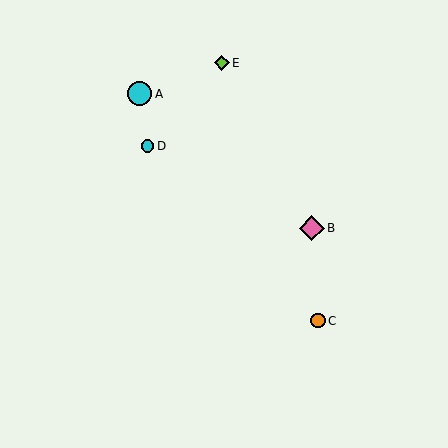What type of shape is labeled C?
Shape C is an orange circle.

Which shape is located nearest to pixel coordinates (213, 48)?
The lime diamond (labeled E) at (222, 63) is nearest to that location.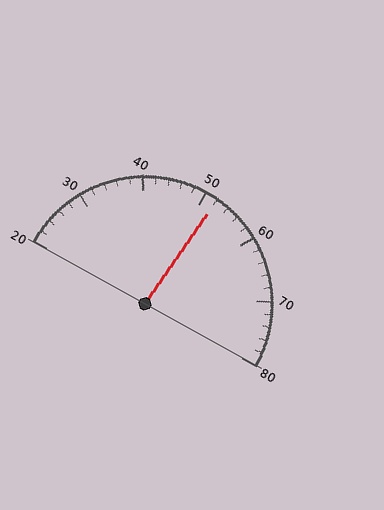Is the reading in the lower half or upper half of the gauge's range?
The reading is in the upper half of the range (20 to 80).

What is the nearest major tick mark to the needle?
The nearest major tick mark is 50.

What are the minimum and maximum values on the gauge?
The gauge ranges from 20 to 80.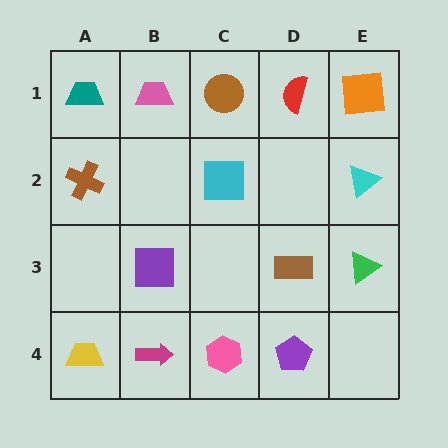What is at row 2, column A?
A brown cross.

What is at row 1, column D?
A red semicircle.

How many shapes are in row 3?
3 shapes.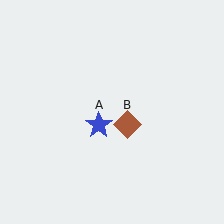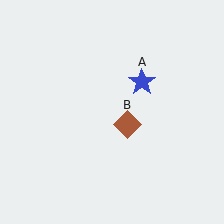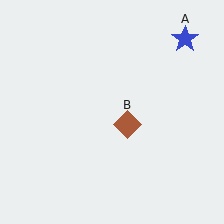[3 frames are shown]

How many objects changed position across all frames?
1 object changed position: blue star (object A).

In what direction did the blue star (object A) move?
The blue star (object A) moved up and to the right.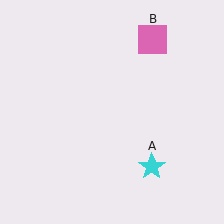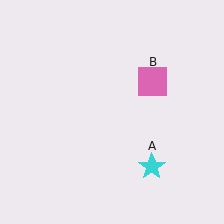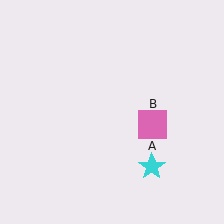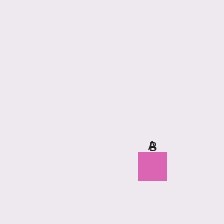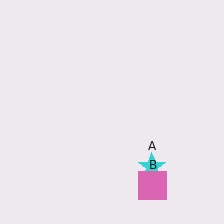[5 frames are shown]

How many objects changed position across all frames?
1 object changed position: pink square (object B).